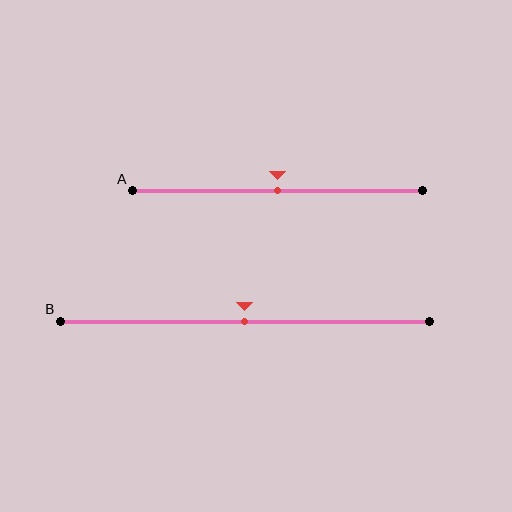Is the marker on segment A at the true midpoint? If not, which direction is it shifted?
Yes, the marker on segment A is at the true midpoint.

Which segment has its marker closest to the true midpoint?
Segment A has its marker closest to the true midpoint.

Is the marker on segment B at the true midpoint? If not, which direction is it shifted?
Yes, the marker on segment B is at the true midpoint.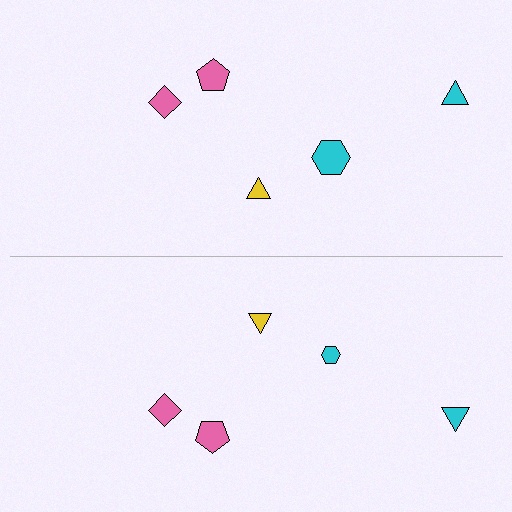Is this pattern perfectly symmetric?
No, the pattern is not perfectly symmetric. The cyan hexagon on the bottom side has a different size than its mirror counterpart.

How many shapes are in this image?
There are 10 shapes in this image.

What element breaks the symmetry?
The cyan hexagon on the bottom side has a different size than its mirror counterpart.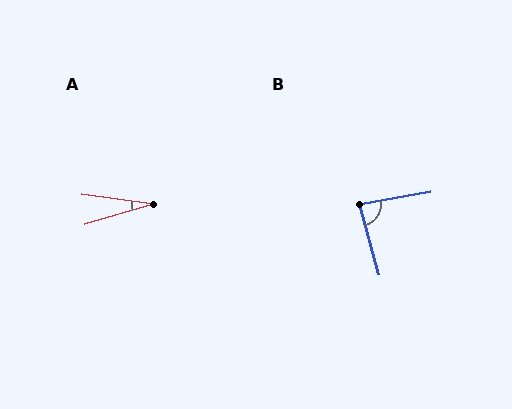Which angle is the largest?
B, at approximately 84 degrees.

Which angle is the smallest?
A, at approximately 25 degrees.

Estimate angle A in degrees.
Approximately 25 degrees.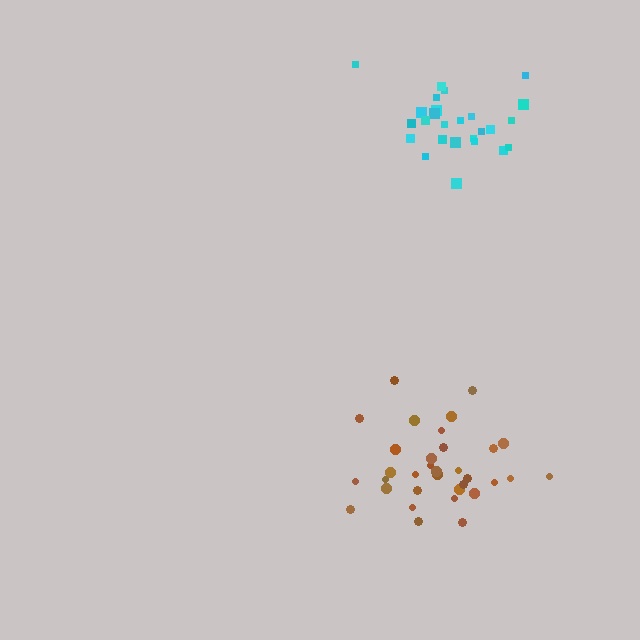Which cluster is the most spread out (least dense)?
Brown.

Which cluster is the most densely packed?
Cyan.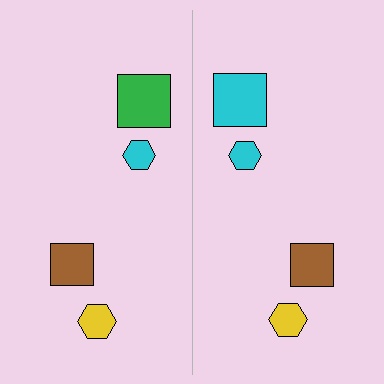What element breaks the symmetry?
The cyan square on the right side breaks the symmetry — its mirror counterpart is green.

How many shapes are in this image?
There are 8 shapes in this image.